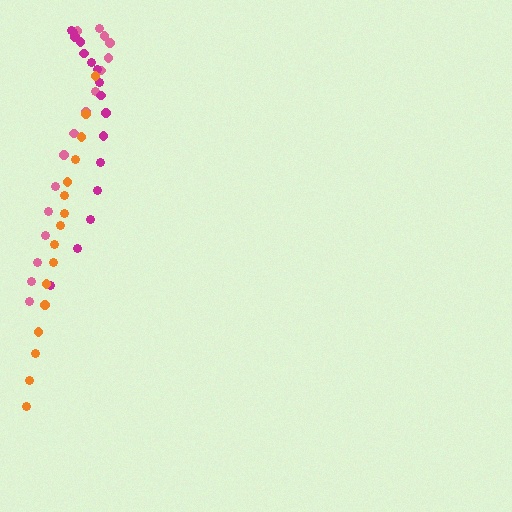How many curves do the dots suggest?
There are 3 distinct paths.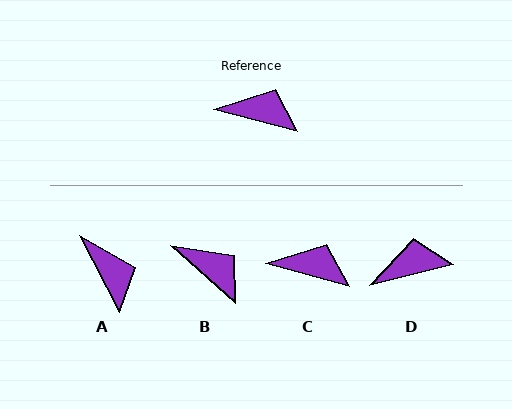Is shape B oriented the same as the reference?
No, it is off by about 26 degrees.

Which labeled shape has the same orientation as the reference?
C.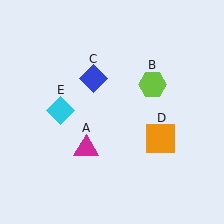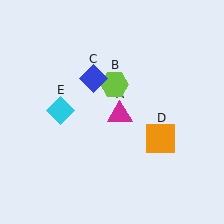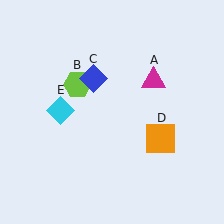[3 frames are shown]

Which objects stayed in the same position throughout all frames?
Blue diamond (object C) and orange square (object D) and cyan diamond (object E) remained stationary.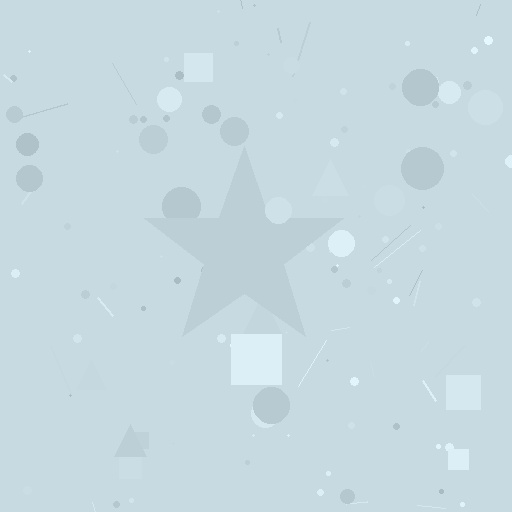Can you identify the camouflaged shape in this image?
The camouflaged shape is a star.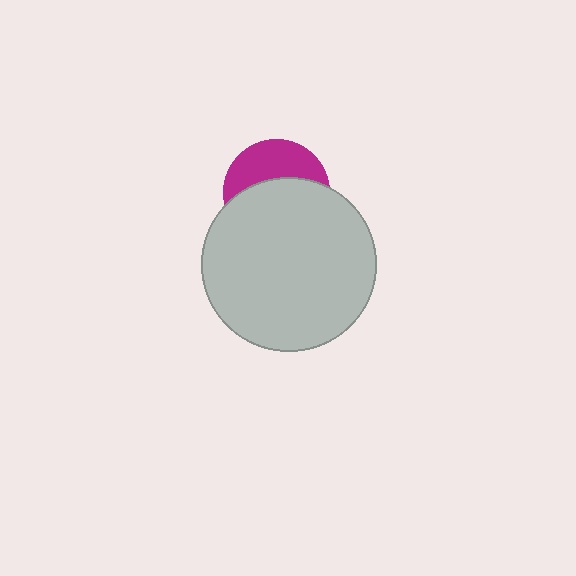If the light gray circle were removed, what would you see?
You would see the complete magenta circle.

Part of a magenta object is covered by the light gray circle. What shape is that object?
It is a circle.